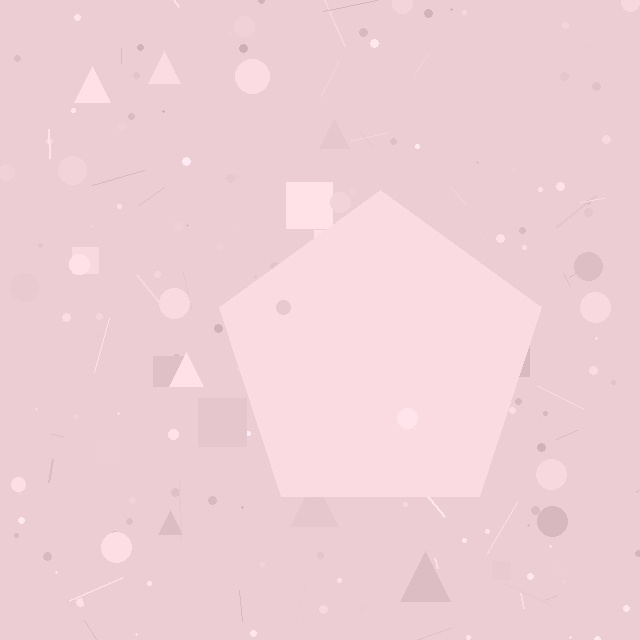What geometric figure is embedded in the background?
A pentagon is embedded in the background.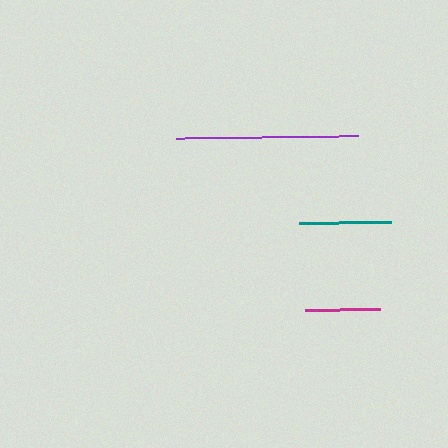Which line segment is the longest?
The purple line is the longest at approximately 182 pixels.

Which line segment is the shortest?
The magenta line is the shortest at approximately 75 pixels.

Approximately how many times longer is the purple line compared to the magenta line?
The purple line is approximately 2.4 times the length of the magenta line.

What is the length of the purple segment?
The purple segment is approximately 182 pixels long.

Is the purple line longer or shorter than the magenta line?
The purple line is longer than the magenta line.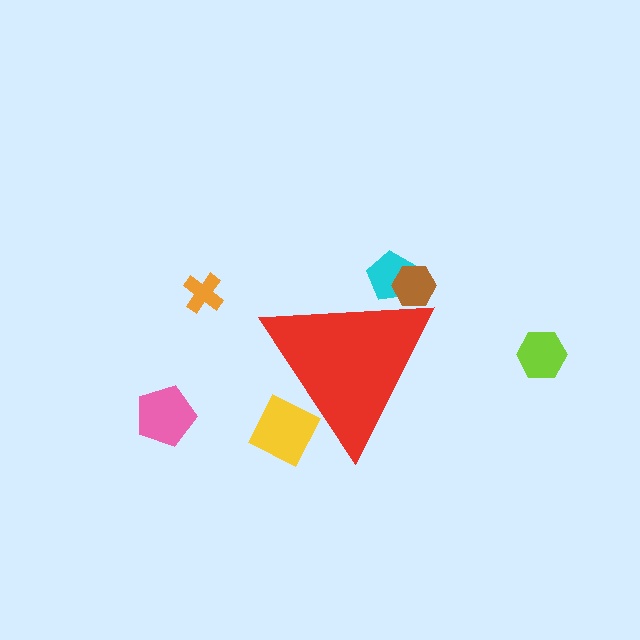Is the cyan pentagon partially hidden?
Yes, the cyan pentagon is partially hidden behind the red triangle.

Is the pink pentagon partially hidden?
No, the pink pentagon is fully visible.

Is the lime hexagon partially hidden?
No, the lime hexagon is fully visible.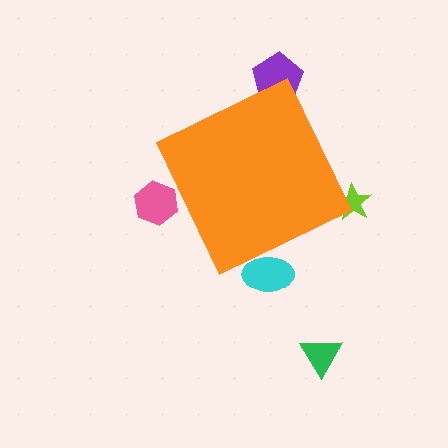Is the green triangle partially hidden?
No, the green triangle is fully visible.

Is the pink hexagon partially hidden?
Yes, the pink hexagon is partially hidden behind the orange diamond.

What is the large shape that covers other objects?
An orange diamond.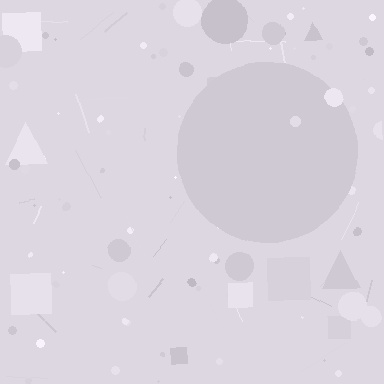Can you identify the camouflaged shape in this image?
The camouflaged shape is a circle.